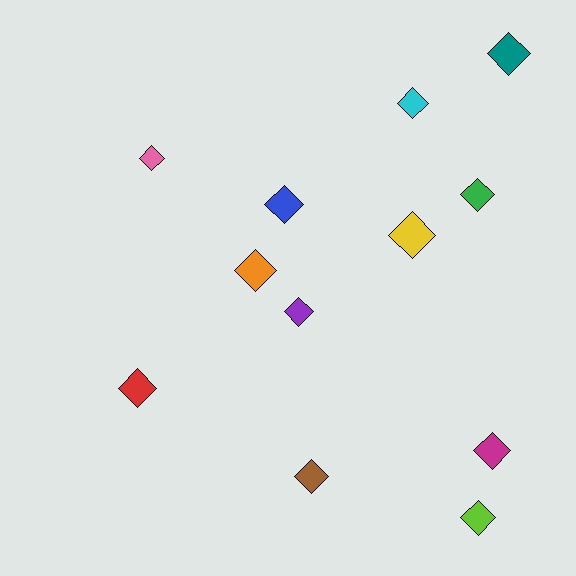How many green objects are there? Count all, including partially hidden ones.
There is 1 green object.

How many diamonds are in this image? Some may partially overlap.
There are 12 diamonds.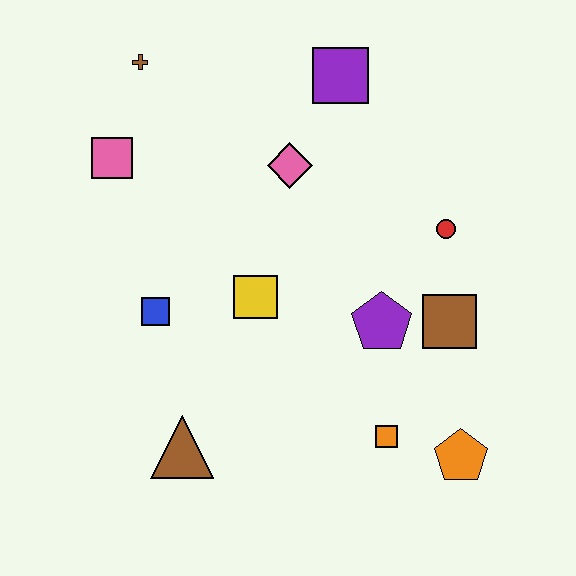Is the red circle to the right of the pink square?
Yes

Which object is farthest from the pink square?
The orange pentagon is farthest from the pink square.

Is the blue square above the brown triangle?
Yes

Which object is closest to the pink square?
The brown cross is closest to the pink square.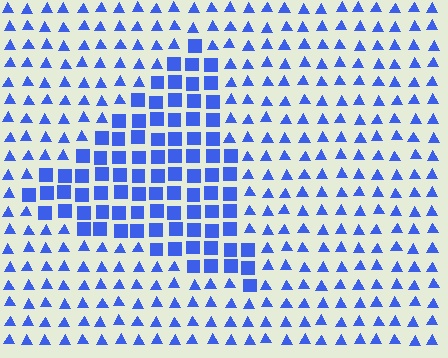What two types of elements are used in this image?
The image uses squares inside the triangle region and triangles outside it.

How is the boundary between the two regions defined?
The boundary is defined by a change in element shape: squares inside vs. triangles outside. All elements share the same color and spacing.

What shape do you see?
I see a triangle.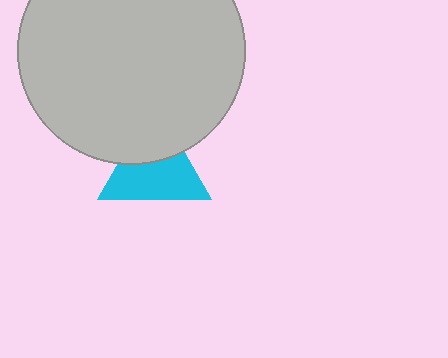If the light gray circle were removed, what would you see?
You would see the complete cyan triangle.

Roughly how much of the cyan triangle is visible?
About half of it is visible (roughly 62%).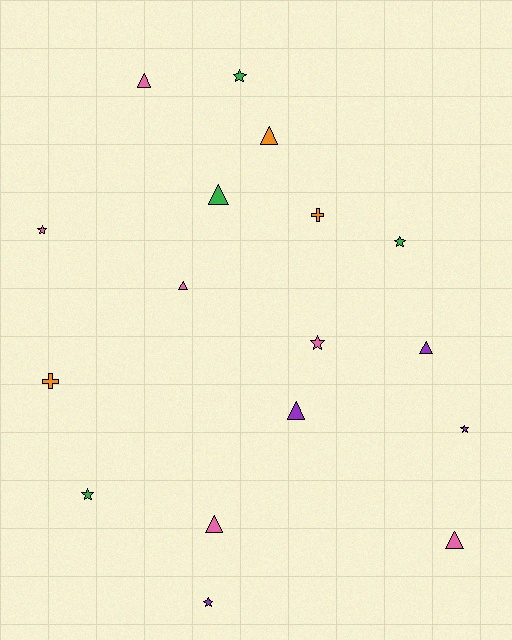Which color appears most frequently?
Pink, with 6 objects.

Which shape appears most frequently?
Triangle, with 8 objects.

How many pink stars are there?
There are 2 pink stars.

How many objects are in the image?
There are 17 objects.